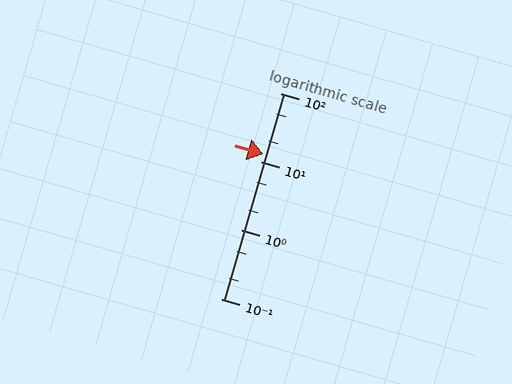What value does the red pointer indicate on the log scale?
The pointer indicates approximately 13.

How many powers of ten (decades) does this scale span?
The scale spans 3 decades, from 0.1 to 100.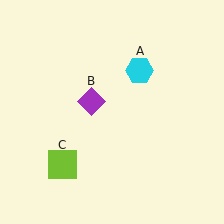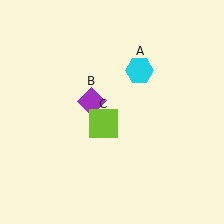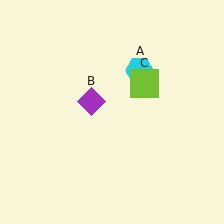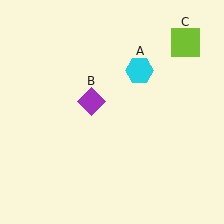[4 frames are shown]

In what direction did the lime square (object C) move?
The lime square (object C) moved up and to the right.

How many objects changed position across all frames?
1 object changed position: lime square (object C).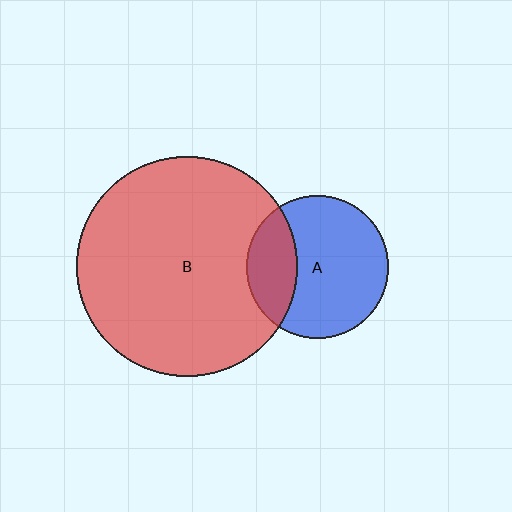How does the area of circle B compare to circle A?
Approximately 2.4 times.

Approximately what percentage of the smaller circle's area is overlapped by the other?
Approximately 25%.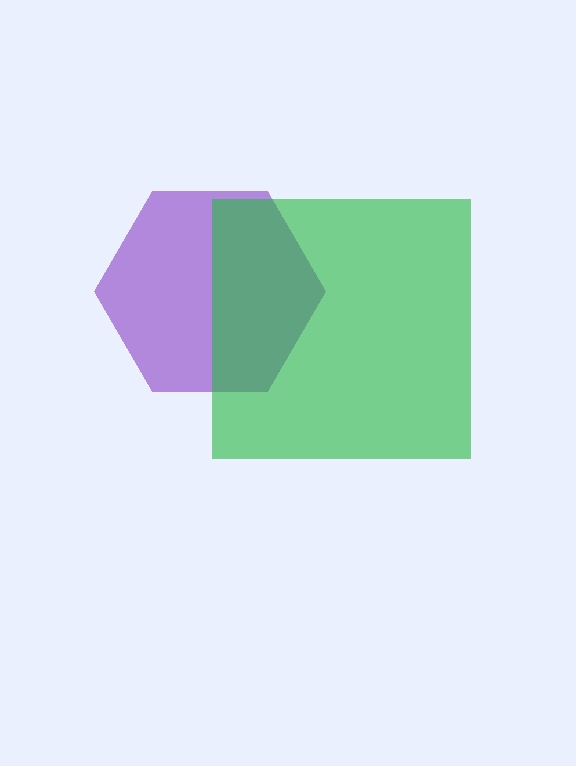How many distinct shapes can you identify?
There are 2 distinct shapes: a purple hexagon, a green square.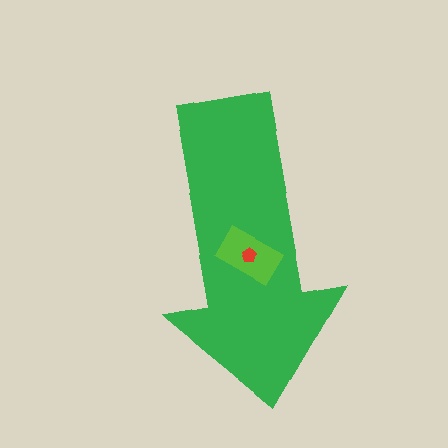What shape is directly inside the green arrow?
The lime rectangle.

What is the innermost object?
The red pentagon.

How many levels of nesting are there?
3.